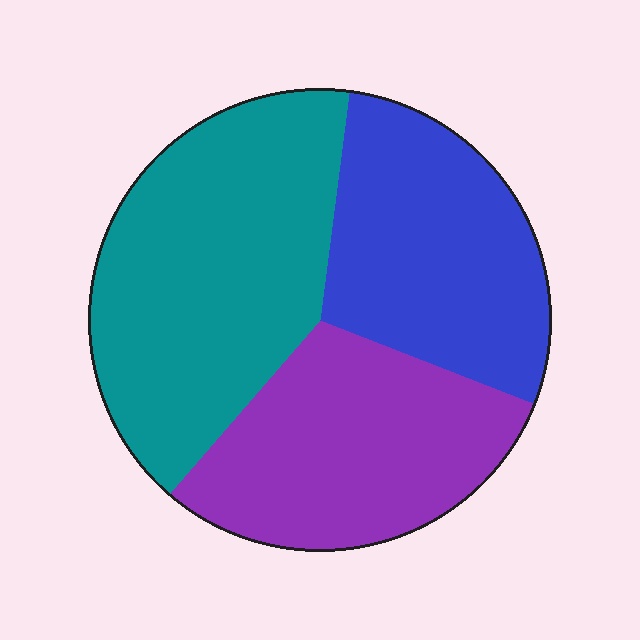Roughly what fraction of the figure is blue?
Blue takes up about one quarter (1/4) of the figure.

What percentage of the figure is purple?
Purple covers around 30% of the figure.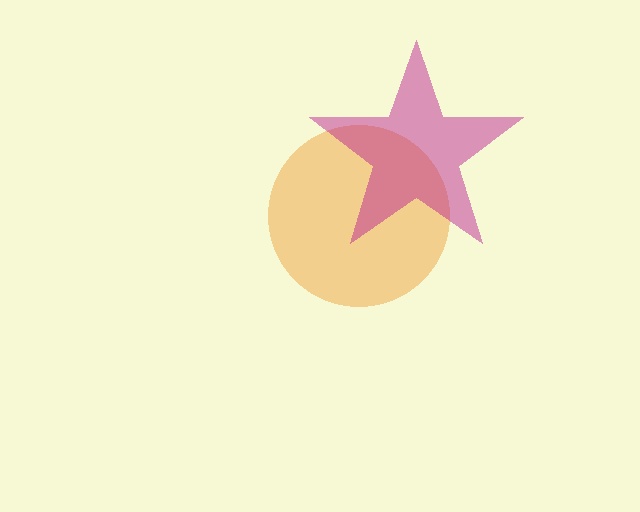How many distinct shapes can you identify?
There are 2 distinct shapes: an orange circle, a magenta star.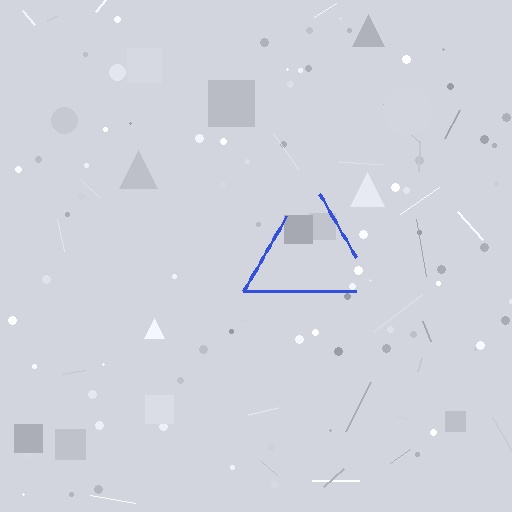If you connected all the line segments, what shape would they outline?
They would outline a triangle.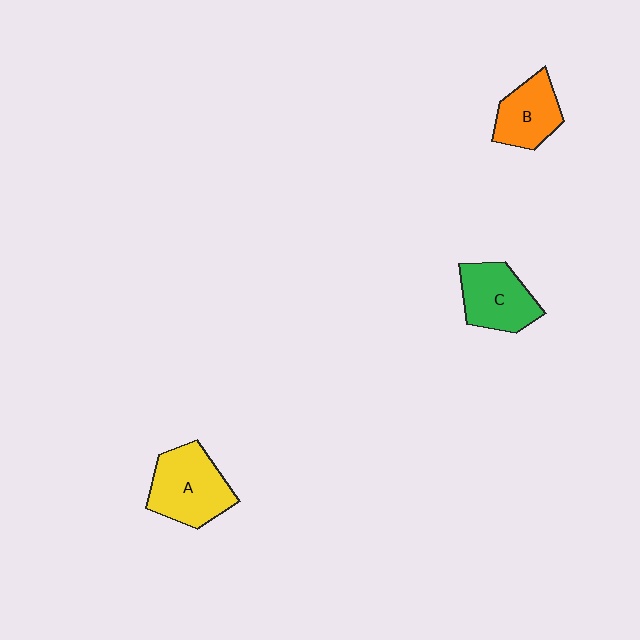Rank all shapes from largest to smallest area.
From largest to smallest: A (yellow), C (green), B (orange).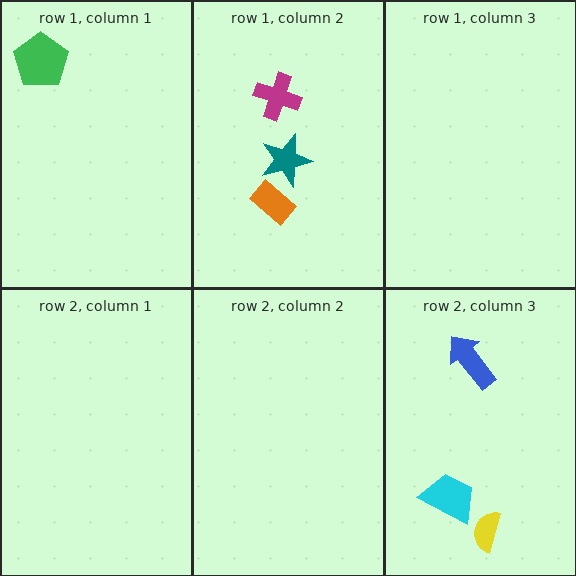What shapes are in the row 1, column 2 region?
The orange rectangle, the teal star, the magenta cross.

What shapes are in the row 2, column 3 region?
The cyan trapezoid, the yellow semicircle, the blue arrow.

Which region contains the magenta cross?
The row 1, column 2 region.